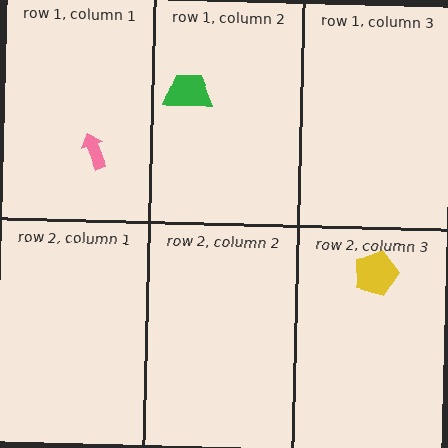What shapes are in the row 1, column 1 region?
The pink arrow.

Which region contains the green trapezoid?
The row 1, column 2 region.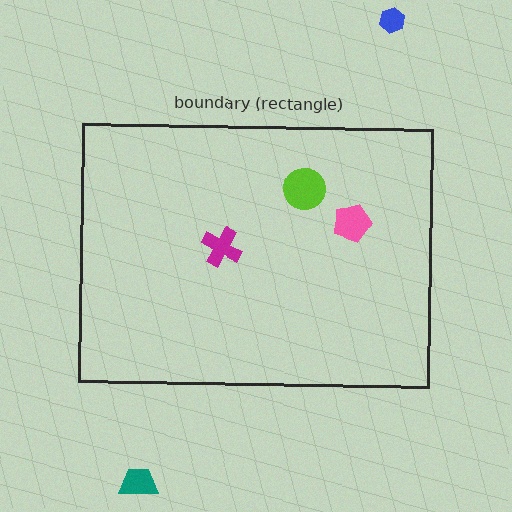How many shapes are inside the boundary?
3 inside, 2 outside.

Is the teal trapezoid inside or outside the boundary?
Outside.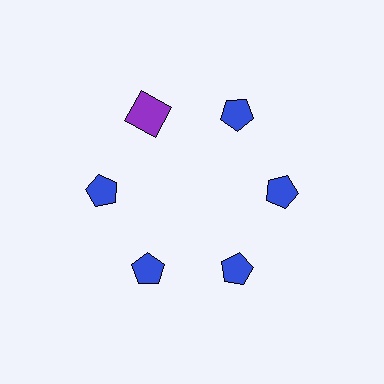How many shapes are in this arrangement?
There are 6 shapes arranged in a ring pattern.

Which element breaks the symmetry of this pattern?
The purple square at roughly the 11 o'clock position breaks the symmetry. All other shapes are blue pentagons.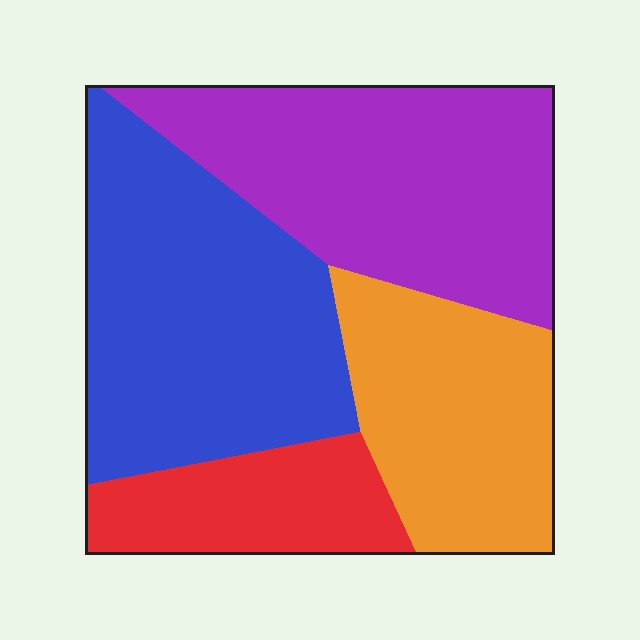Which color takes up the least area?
Red, at roughly 15%.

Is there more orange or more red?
Orange.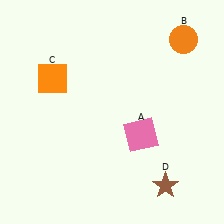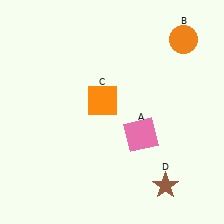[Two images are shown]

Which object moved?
The orange square (C) moved right.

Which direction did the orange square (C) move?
The orange square (C) moved right.